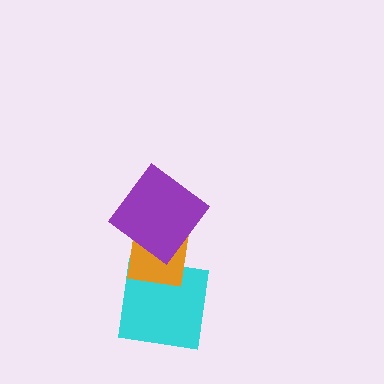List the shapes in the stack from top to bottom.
From top to bottom: the purple diamond, the orange square, the cyan square.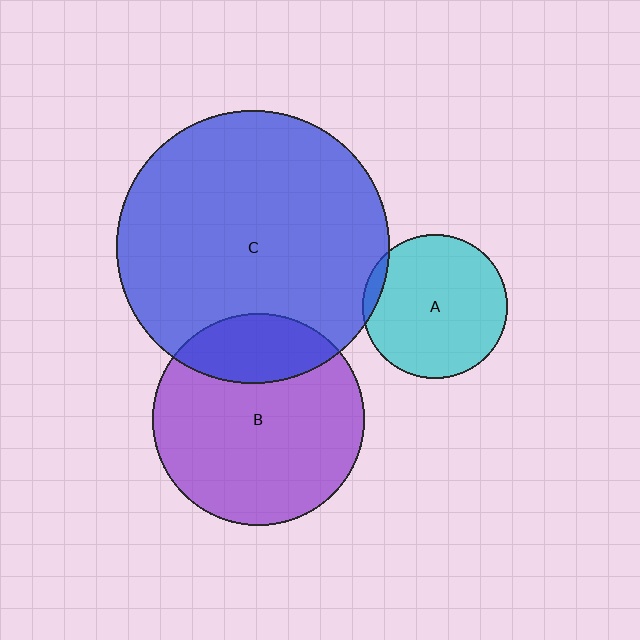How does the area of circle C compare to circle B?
Approximately 1.7 times.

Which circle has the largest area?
Circle C (blue).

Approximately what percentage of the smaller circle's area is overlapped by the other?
Approximately 25%.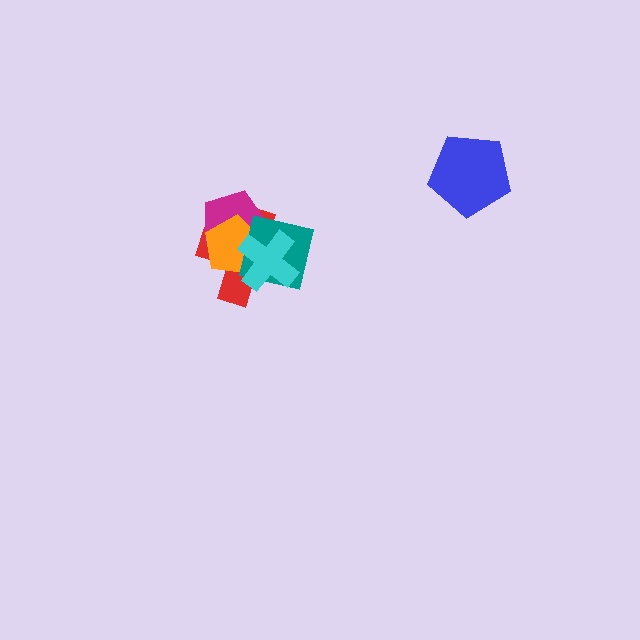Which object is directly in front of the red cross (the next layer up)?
The magenta pentagon is directly in front of the red cross.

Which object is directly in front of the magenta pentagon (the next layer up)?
The orange pentagon is directly in front of the magenta pentagon.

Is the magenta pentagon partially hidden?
Yes, it is partially covered by another shape.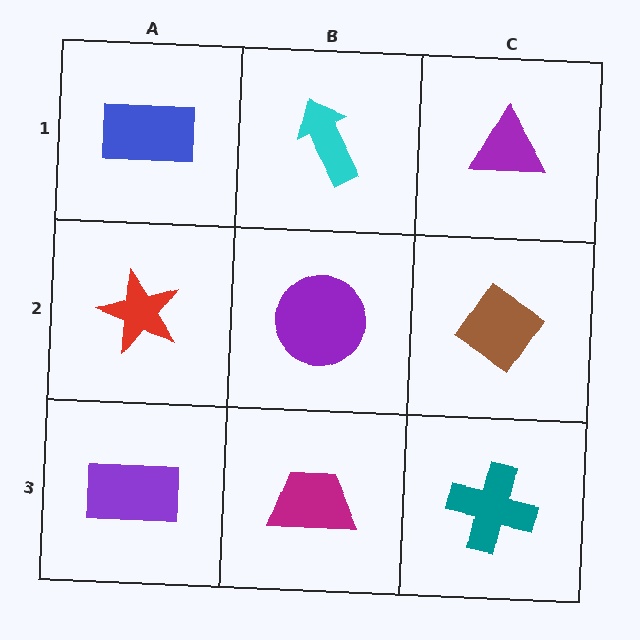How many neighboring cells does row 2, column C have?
3.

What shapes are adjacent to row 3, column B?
A purple circle (row 2, column B), a purple rectangle (row 3, column A), a teal cross (row 3, column C).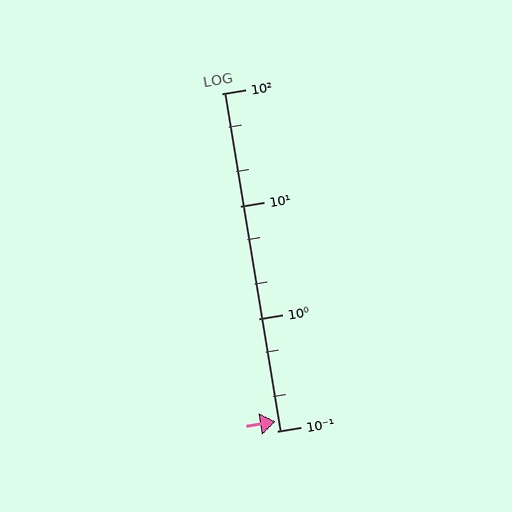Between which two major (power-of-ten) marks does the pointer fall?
The pointer is between 0.1 and 1.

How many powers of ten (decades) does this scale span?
The scale spans 3 decades, from 0.1 to 100.